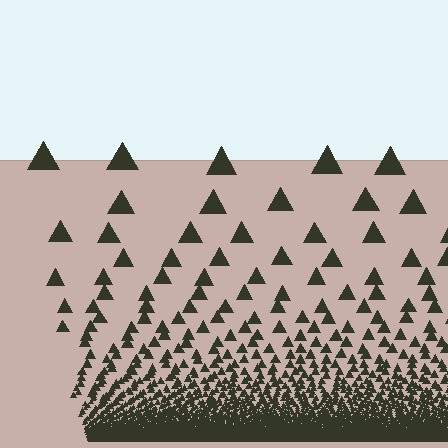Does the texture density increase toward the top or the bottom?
Density increases toward the bottom.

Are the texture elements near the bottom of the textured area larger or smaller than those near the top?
Smaller. The gradient is inverted — elements near the bottom are smaller and denser.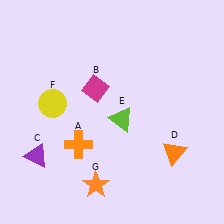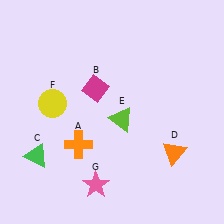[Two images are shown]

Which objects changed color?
C changed from purple to green. G changed from orange to pink.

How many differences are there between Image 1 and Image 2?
There are 2 differences between the two images.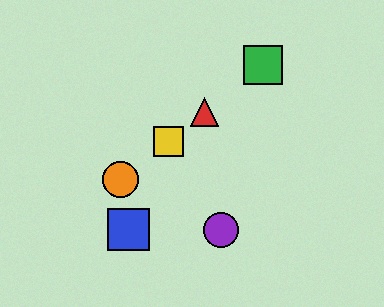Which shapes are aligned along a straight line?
The red triangle, the green square, the yellow square, the orange circle are aligned along a straight line.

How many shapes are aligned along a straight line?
4 shapes (the red triangle, the green square, the yellow square, the orange circle) are aligned along a straight line.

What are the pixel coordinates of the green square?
The green square is at (263, 65).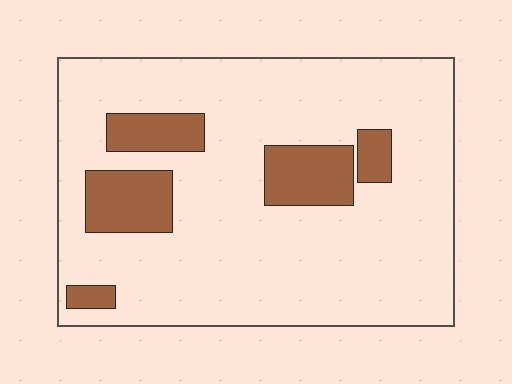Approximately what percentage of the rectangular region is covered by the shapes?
Approximately 15%.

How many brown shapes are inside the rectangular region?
5.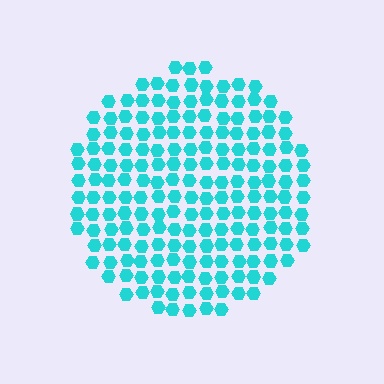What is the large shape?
The large shape is a circle.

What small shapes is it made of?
It is made of small hexagons.